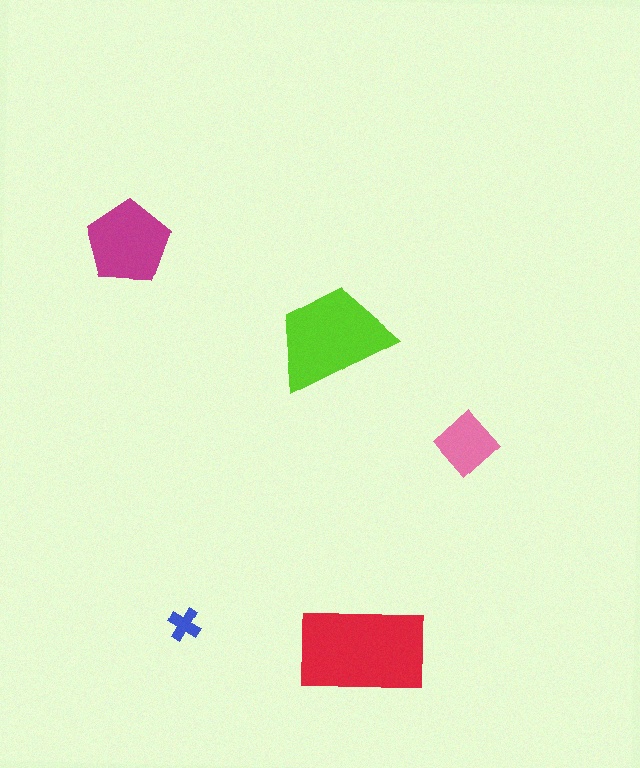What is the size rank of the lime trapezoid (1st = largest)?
2nd.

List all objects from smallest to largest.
The blue cross, the pink diamond, the magenta pentagon, the lime trapezoid, the red rectangle.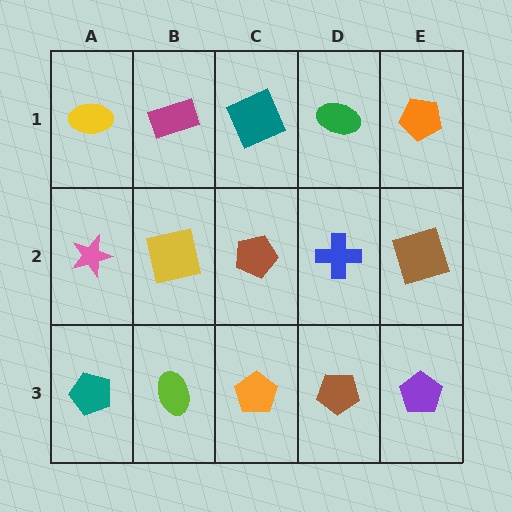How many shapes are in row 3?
5 shapes.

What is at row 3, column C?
An orange pentagon.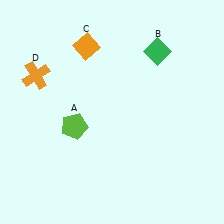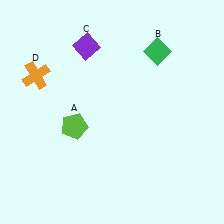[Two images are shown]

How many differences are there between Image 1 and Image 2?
There is 1 difference between the two images.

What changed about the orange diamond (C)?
In Image 1, C is orange. In Image 2, it changed to purple.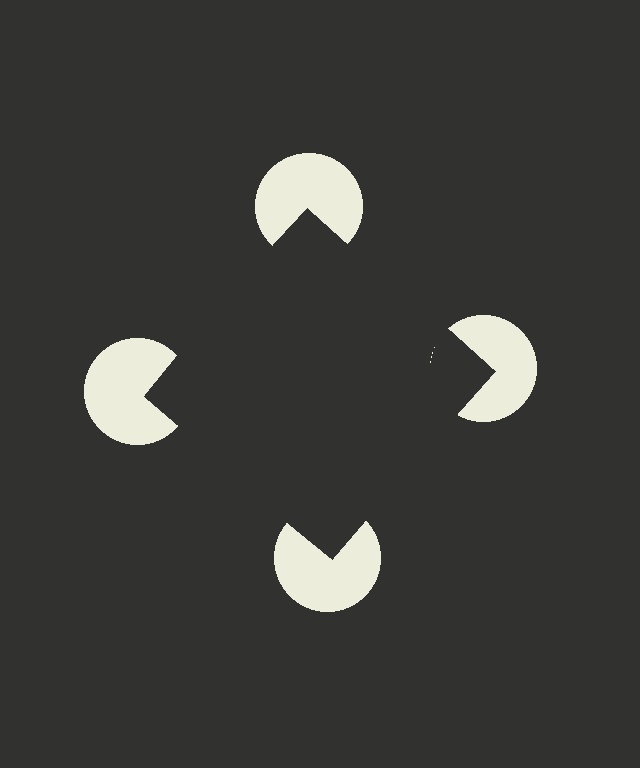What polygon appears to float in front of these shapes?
An illusory square — its edges are inferred from the aligned wedge cuts in the pac-man discs, not physically drawn.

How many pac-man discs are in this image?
There are 4 — one at each vertex of the illusory square.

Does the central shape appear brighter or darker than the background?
It typically appears slightly darker than the background, even though no actual brightness change is drawn.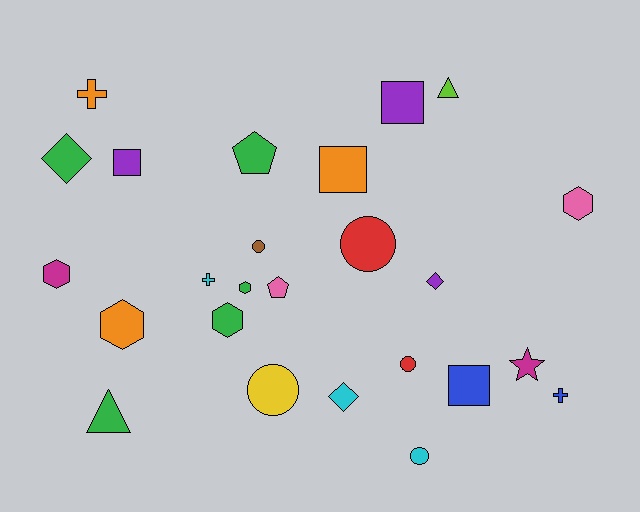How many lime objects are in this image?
There is 1 lime object.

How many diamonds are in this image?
There are 3 diamonds.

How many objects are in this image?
There are 25 objects.